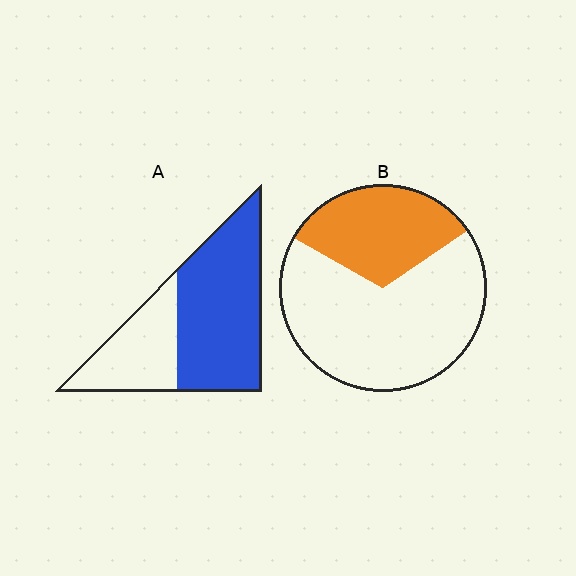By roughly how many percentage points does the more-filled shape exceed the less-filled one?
By roughly 35 percentage points (A over B).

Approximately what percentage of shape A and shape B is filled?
A is approximately 65% and B is approximately 30%.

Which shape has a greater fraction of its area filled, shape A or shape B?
Shape A.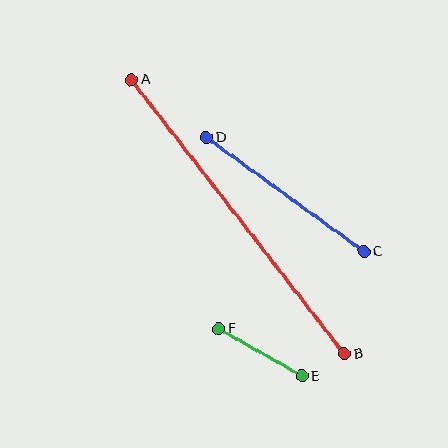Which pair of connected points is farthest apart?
Points A and B are farthest apart.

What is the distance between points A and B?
The distance is approximately 347 pixels.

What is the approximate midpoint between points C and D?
The midpoint is at approximately (285, 195) pixels.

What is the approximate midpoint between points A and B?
The midpoint is at approximately (238, 217) pixels.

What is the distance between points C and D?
The distance is approximately 194 pixels.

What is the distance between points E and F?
The distance is approximately 95 pixels.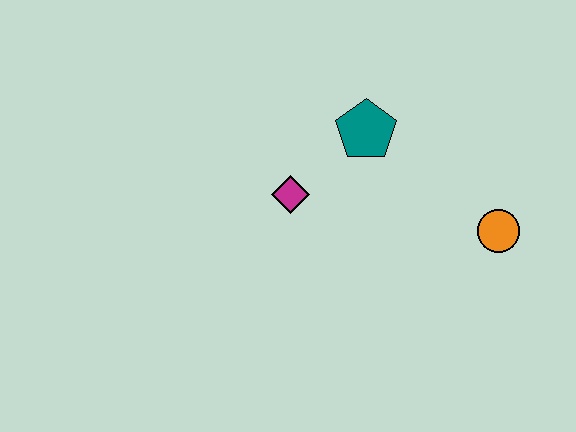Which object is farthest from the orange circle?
The magenta diamond is farthest from the orange circle.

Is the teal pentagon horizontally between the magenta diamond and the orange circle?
Yes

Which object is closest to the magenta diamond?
The teal pentagon is closest to the magenta diamond.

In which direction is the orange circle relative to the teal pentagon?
The orange circle is to the right of the teal pentagon.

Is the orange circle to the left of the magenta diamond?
No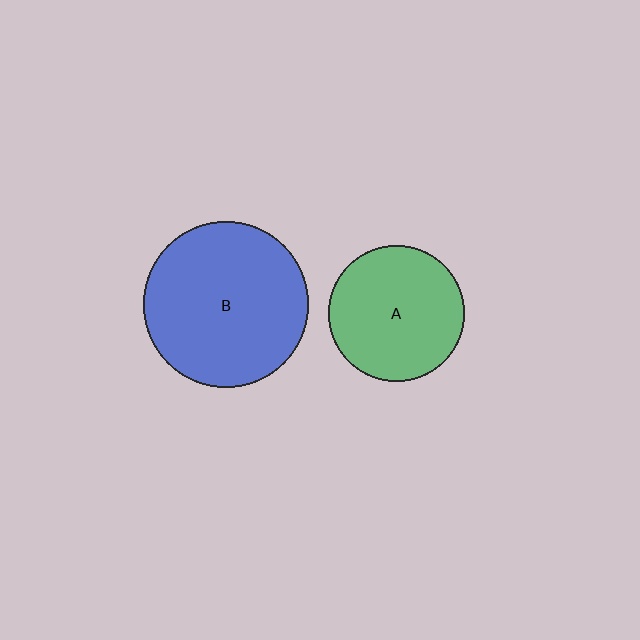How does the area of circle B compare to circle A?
Approximately 1.5 times.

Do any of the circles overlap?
No, none of the circles overlap.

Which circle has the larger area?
Circle B (blue).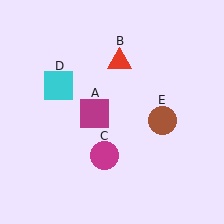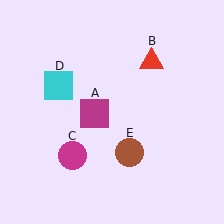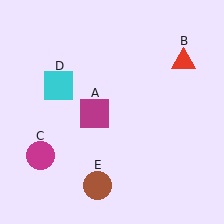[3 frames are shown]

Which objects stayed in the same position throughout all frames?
Magenta square (object A) and cyan square (object D) remained stationary.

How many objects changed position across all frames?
3 objects changed position: red triangle (object B), magenta circle (object C), brown circle (object E).